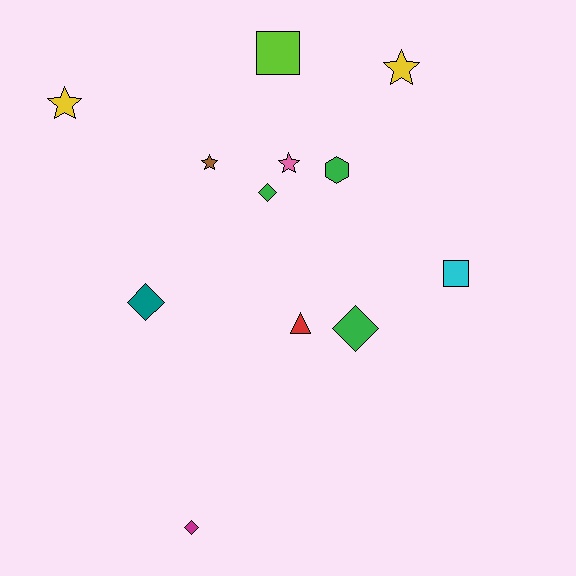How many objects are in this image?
There are 12 objects.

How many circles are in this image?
There are no circles.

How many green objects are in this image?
There are 3 green objects.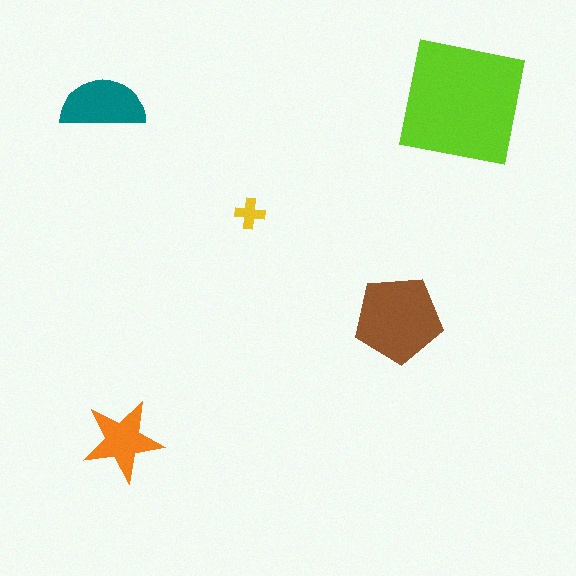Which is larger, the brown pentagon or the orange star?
The brown pentagon.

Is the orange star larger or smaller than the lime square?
Smaller.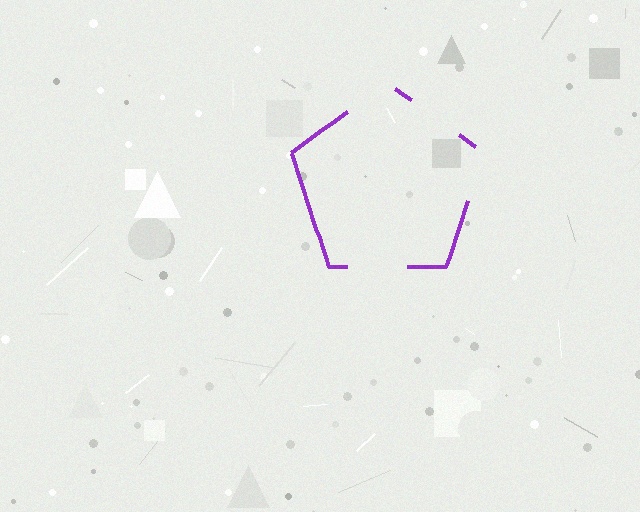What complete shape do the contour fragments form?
The contour fragments form a pentagon.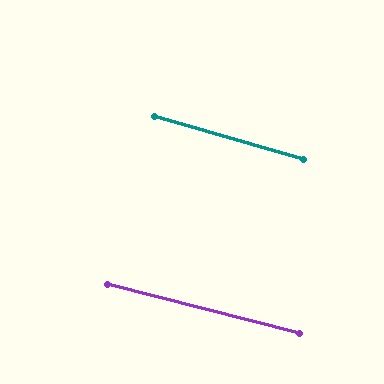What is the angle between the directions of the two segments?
Approximately 2 degrees.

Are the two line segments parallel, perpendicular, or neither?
Parallel — their directions differ by only 1.7°.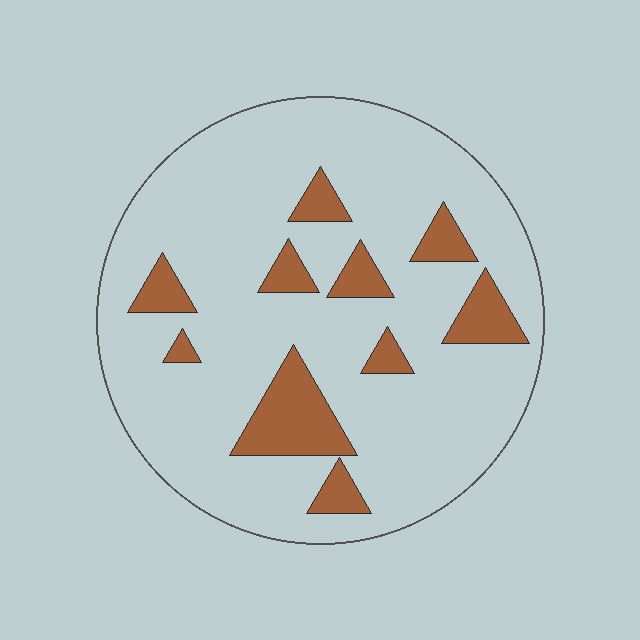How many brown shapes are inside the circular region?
10.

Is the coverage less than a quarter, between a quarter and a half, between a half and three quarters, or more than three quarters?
Less than a quarter.